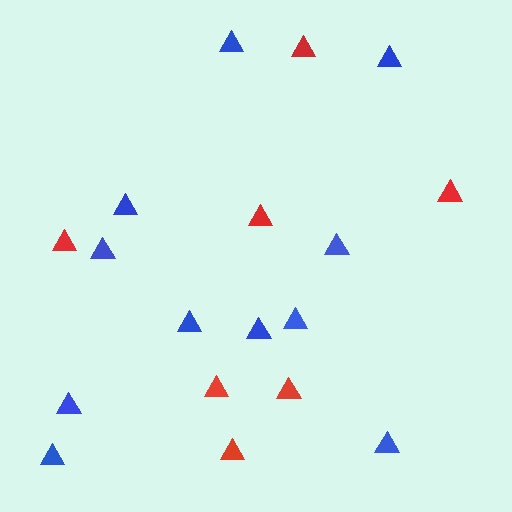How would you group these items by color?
There are 2 groups: one group of blue triangles (11) and one group of red triangles (7).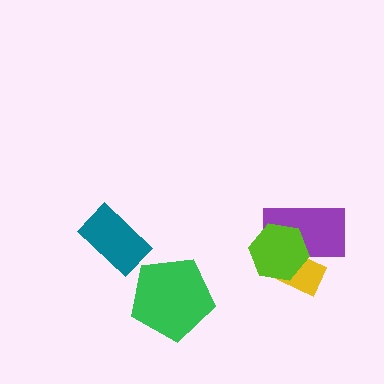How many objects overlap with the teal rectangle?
0 objects overlap with the teal rectangle.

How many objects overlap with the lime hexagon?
2 objects overlap with the lime hexagon.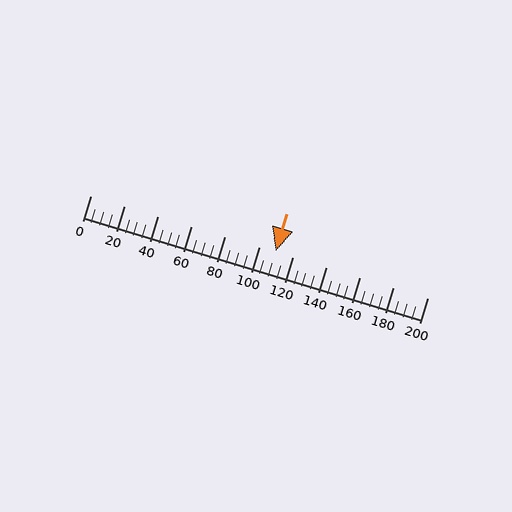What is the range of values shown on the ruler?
The ruler shows values from 0 to 200.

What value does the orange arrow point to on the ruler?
The orange arrow points to approximately 110.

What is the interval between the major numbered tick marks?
The major tick marks are spaced 20 units apart.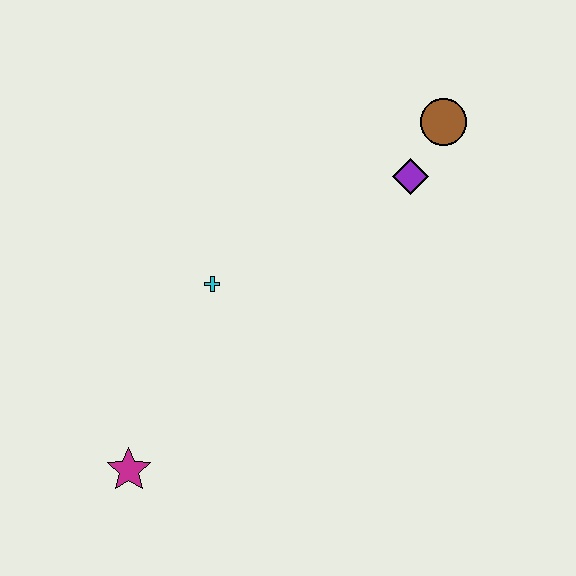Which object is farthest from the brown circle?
The magenta star is farthest from the brown circle.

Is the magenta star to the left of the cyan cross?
Yes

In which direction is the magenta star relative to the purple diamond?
The magenta star is below the purple diamond.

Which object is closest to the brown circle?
The purple diamond is closest to the brown circle.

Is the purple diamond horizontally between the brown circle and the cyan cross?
Yes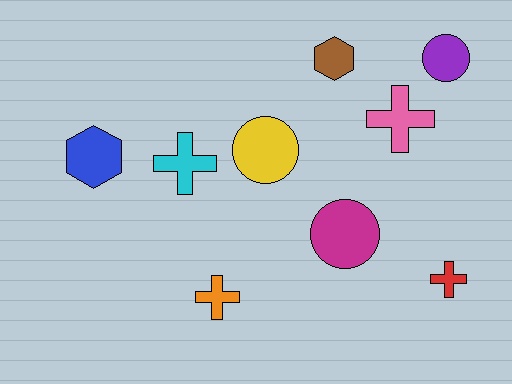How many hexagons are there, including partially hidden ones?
There are 2 hexagons.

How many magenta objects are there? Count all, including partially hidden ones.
There is 1 magenta object.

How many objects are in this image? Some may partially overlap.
There are 9 objects.